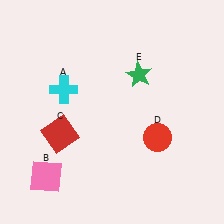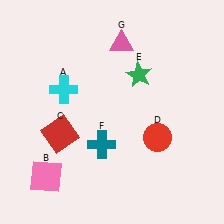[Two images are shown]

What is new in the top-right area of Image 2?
A pink triangle (G) was added in the top-right area of Image 2.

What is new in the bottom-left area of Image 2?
A teal cross (F) was added in the bottom-left area of Image 2.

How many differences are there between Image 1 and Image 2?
There are 2 differences between the two images.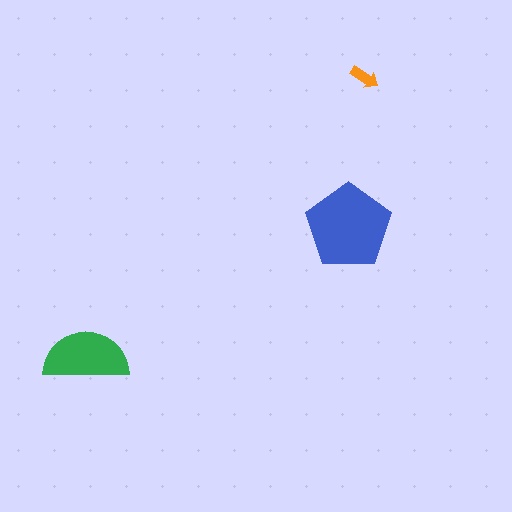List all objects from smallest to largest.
The orange arrow, the green semicircle, the blue pentagon.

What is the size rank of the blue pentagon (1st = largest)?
1st.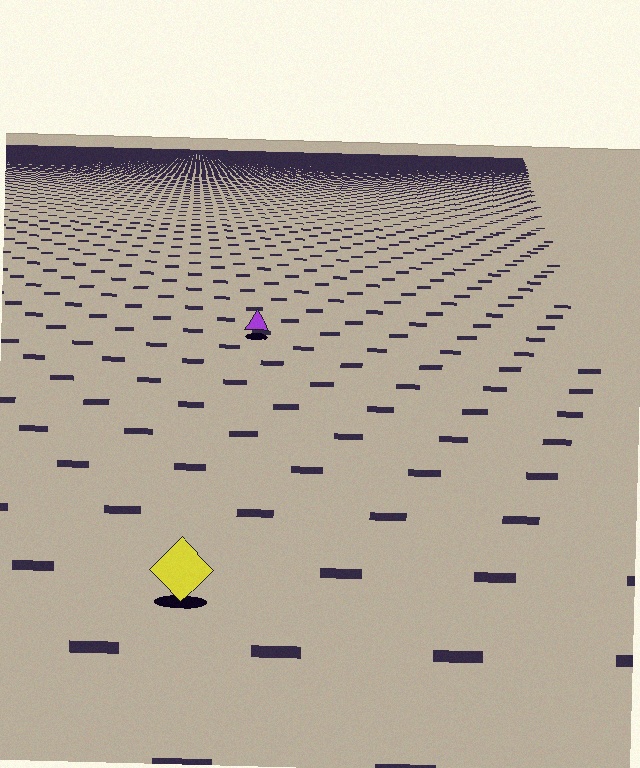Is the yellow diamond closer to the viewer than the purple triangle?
Yes. The yellow diamond is closer — you can tell from the texture gradient: the ground texture is coarser near it.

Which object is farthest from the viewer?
The purple triangle is farthest from the viewer. It appears smaller and the ground texture around it is denser.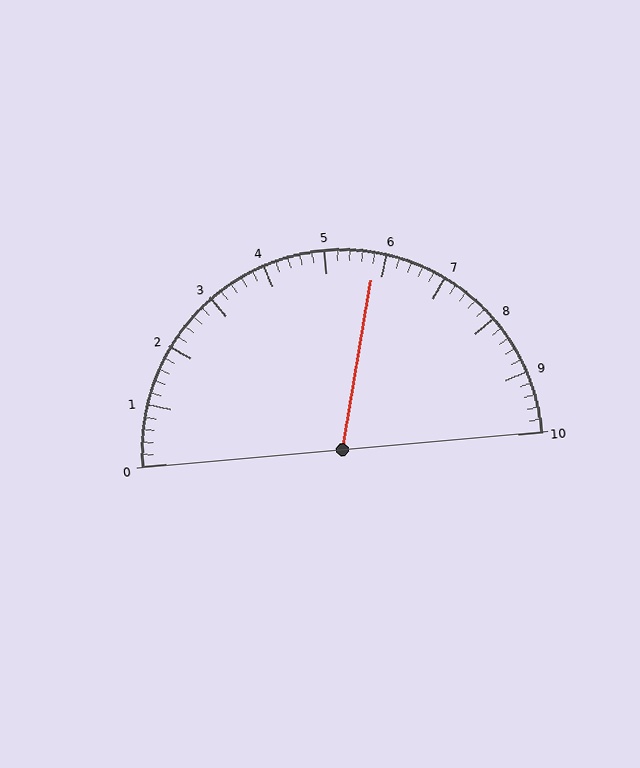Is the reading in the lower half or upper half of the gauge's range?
The reading is in the upper half of the range (0 to 10).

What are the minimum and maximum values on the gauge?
The gauge ranges from 0 to 10.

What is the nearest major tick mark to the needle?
The nearest major tick mark is 6.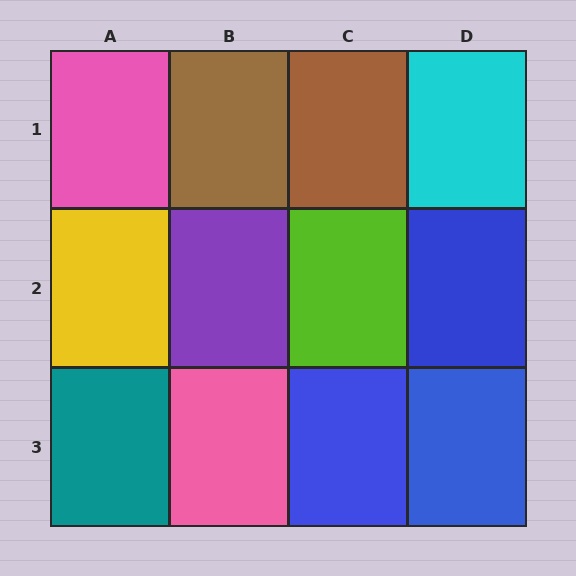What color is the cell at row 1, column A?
Pink.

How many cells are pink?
2 cells are pink.